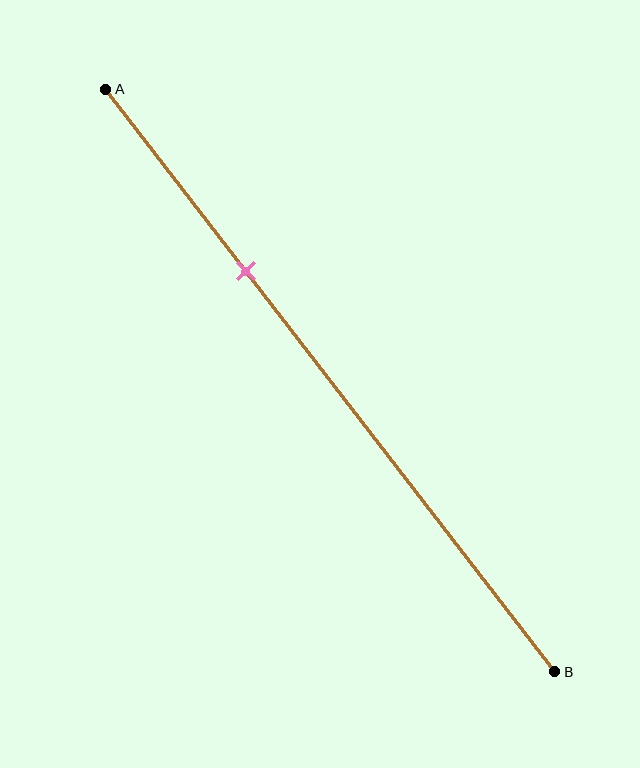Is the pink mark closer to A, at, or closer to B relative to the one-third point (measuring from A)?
The pink mark is approximately at the one-third point of segment AB.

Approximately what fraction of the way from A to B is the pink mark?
The pink mark is approximately 30% of the way from A to B.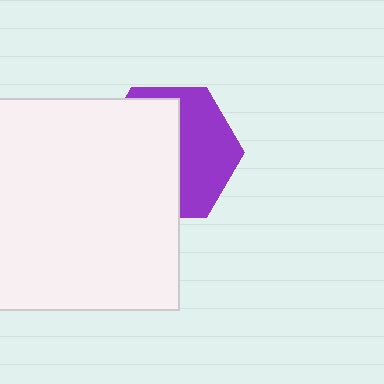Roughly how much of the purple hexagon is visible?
A small part of it is visible (roughly 44%).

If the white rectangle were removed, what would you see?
You would see the complete purple hexagon.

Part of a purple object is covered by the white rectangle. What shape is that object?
It is a hexagon.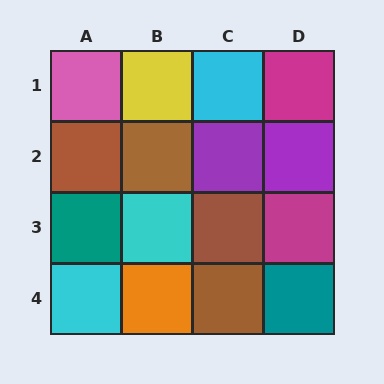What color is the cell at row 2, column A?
Brown.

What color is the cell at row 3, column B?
Cyan.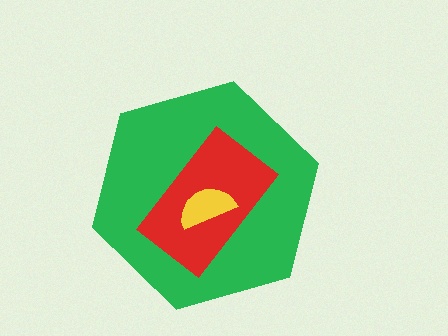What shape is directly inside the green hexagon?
The red rectangle.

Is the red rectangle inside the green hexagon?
Yes.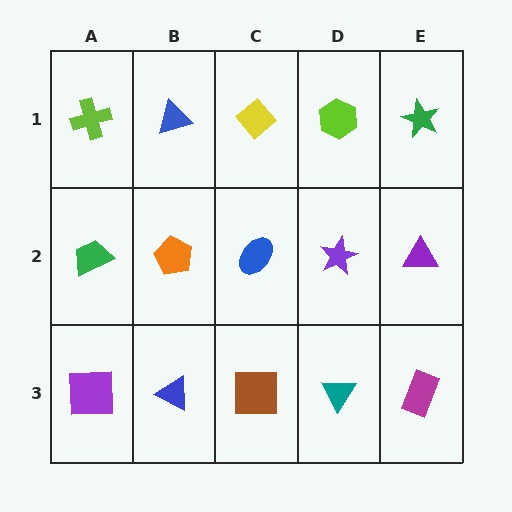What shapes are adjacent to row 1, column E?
A purple triangle (row 2, column E), a lime hexagon (row 1, column D).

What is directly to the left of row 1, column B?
A lime cross.